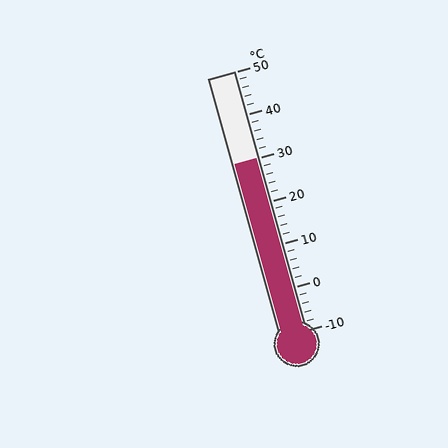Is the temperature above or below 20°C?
The temperature is above 20°C.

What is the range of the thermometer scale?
The thermometer scale ranges from -10°C to 50°C.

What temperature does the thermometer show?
The thermometer shows approximately 30°C.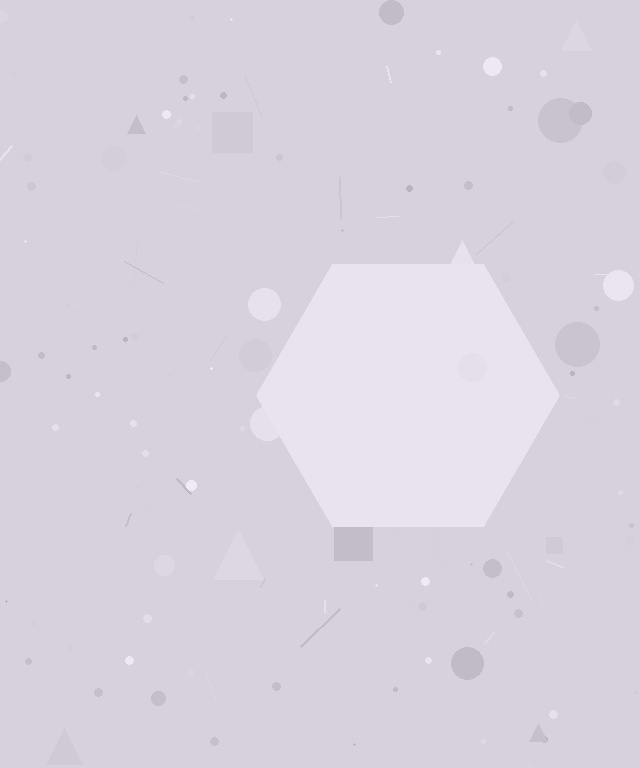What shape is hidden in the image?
A hexagon is hidden in the image.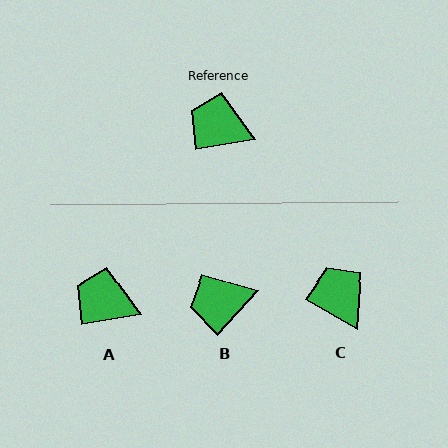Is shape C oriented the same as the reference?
No, it is off by about 40 degrees.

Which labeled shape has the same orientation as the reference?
A.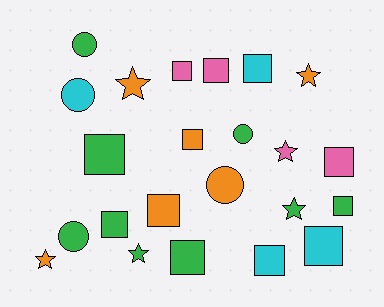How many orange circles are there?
There is 1 orange circle.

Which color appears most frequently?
Green, with 9 objects.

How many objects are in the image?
There are 23 objects.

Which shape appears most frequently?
Square, with 12 objects.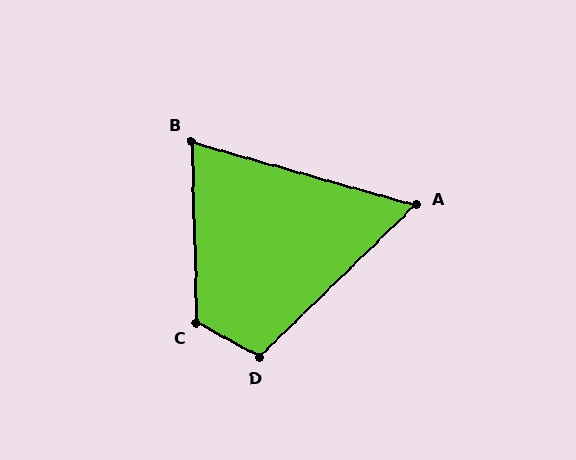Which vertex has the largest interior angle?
C, at approximately 120 degrees.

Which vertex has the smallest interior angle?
A, at approximately 60 degrees.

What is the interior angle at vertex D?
Approximately 107 degrees (obtuse).